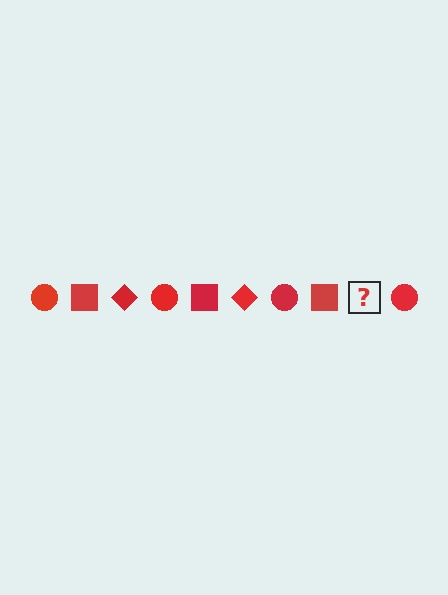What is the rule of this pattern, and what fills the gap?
The rule is that the pattern cycles through circle, square, diamond shapes in red. The gap should be filled with a red diamond.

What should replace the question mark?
The question mark should be replaced with a red diamond.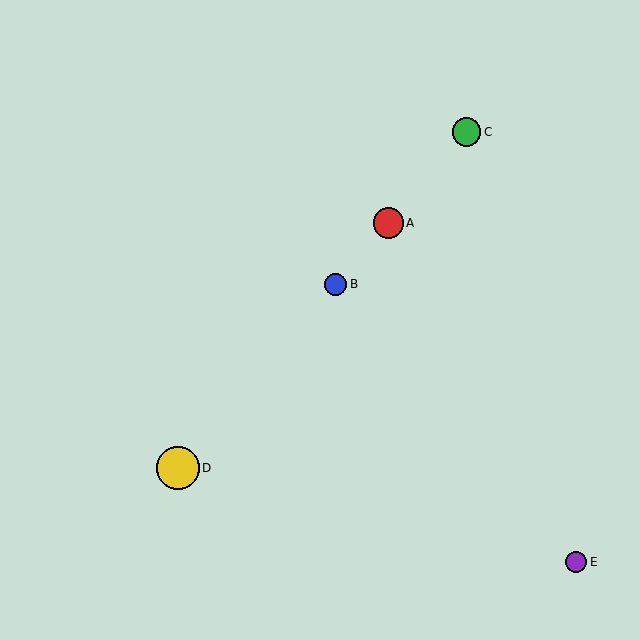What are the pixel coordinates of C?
Object C is at (466, 132).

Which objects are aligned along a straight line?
Objects A, B, C, D are aligned along a straight line.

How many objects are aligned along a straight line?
4 objects (A, B, C, D) are aligned along a straight line.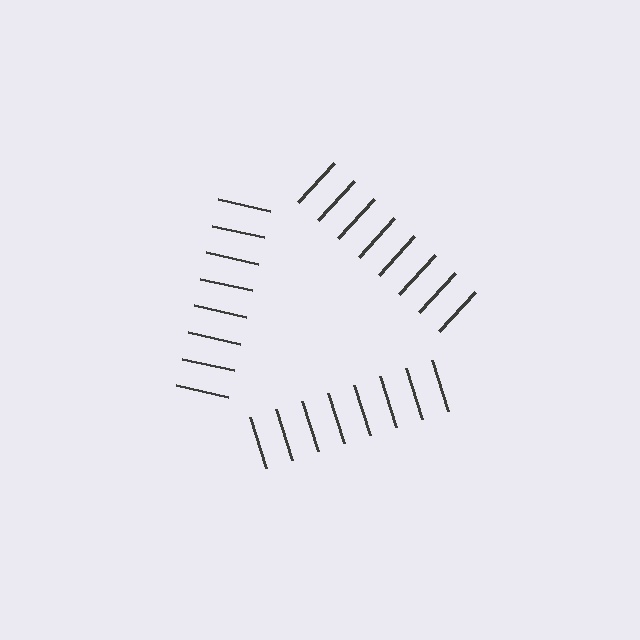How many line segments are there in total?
24 — 8 along each of the 3 edges.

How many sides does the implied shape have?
3 sides — the line-ends trace a triangle.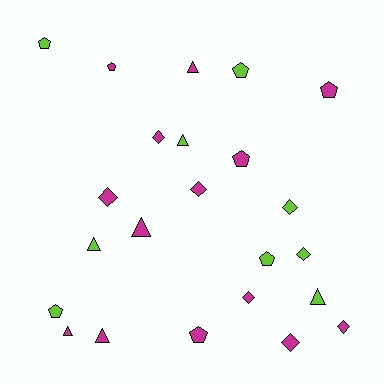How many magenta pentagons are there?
There are 4 magenta pentagons.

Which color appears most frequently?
Magenta, with 14 objects.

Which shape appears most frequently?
Diamond, with 8 objects.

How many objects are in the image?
There are 23 objects.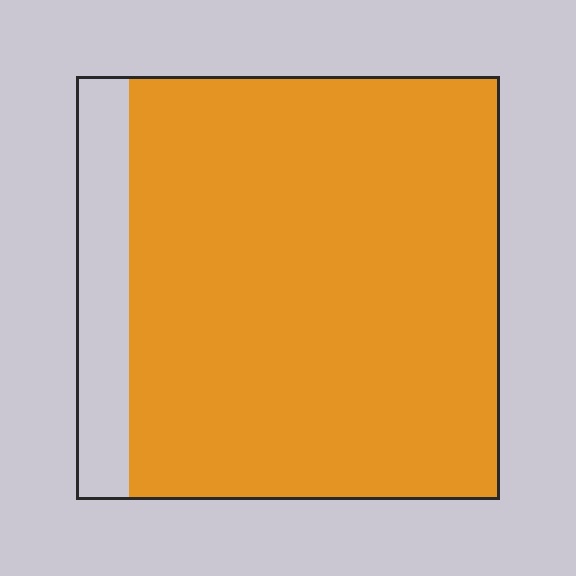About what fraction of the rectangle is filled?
About seven eighths (7/8).